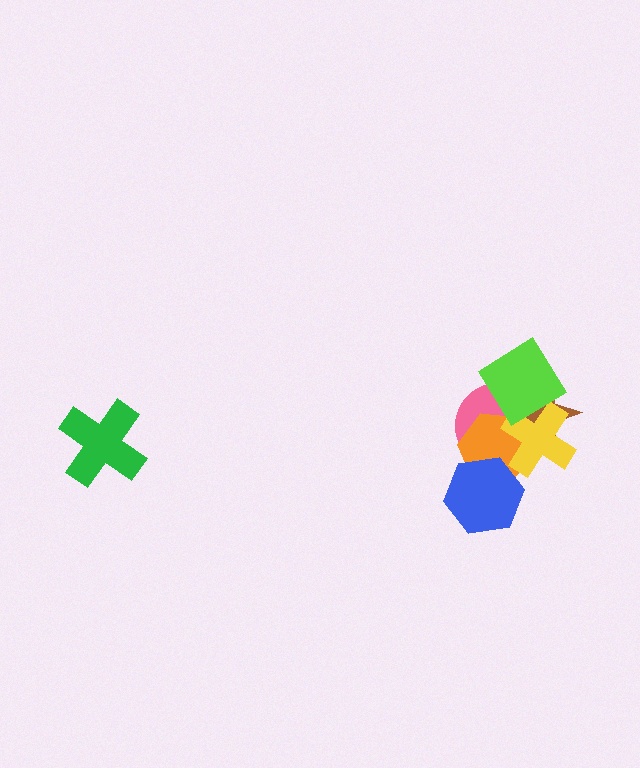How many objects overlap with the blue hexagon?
2 objects overlap with the blue hexagon.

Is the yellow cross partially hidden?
Yes, it is partially covered by another shape.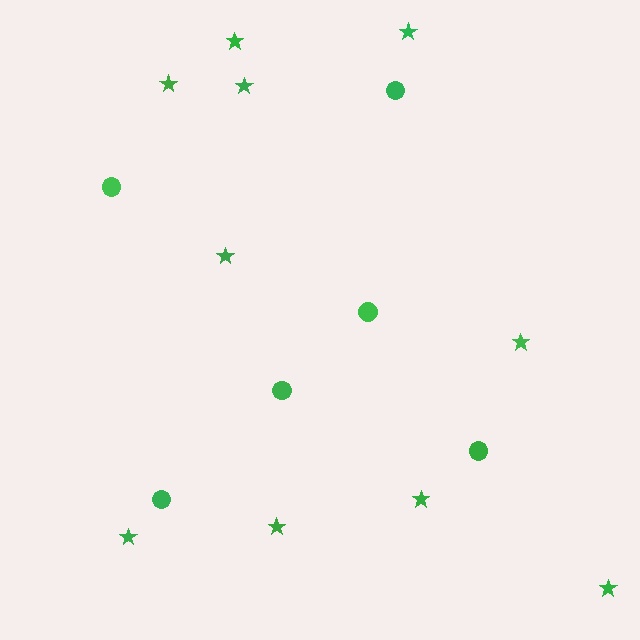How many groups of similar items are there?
There are 2 groups: one group of stars (10) and one group of circles (6).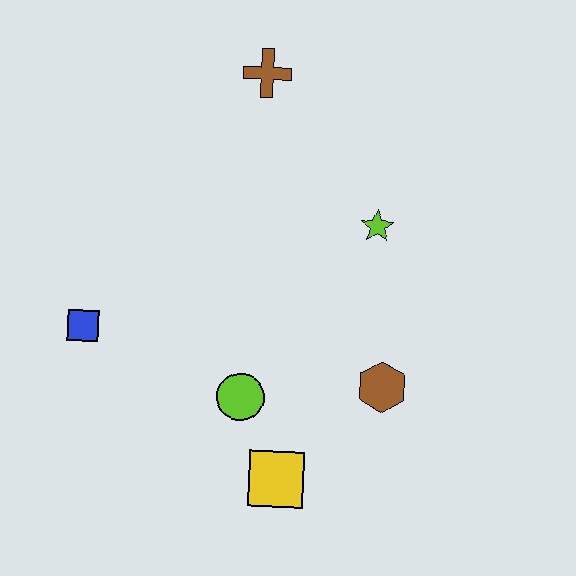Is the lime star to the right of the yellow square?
Yes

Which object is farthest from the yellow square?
The brown cross is farthest from the yellow square.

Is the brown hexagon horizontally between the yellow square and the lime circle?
No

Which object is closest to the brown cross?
The lime star is closest to the brown cross.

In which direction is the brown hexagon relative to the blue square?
The brown hexagon is to the right of the blue square.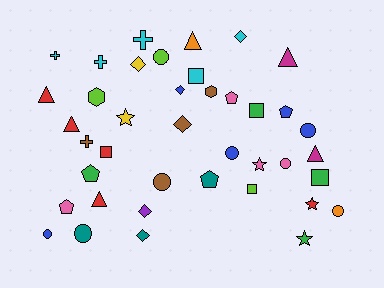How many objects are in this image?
There are 40 objects.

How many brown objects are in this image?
There are 4 brown objects.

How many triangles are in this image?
There are 6 triangles.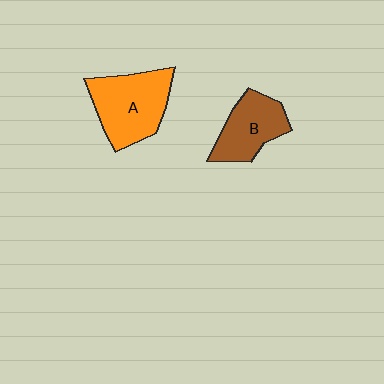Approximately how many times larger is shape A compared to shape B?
Approximately 1.3 times.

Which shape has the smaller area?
Shape B (brown).